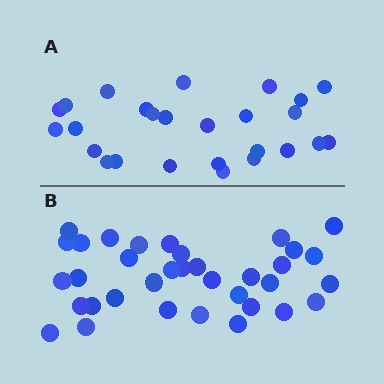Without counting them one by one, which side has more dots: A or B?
Region B (the bottom region) has more dots.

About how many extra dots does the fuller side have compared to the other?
Region B has roughly 8 or so more dots than region A.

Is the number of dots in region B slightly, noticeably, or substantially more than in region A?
Region B has noticeably more, but not dramatically so. The ratio is roughly 1.3 to 1.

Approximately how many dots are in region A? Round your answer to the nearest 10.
About 30 dots. (The exact count is 26, which rounds to 30.)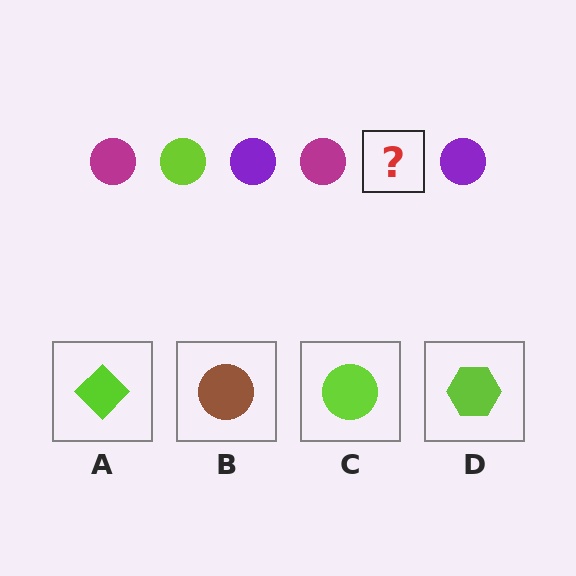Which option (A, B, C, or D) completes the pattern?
C.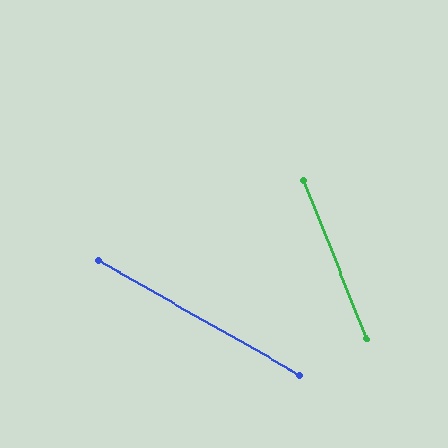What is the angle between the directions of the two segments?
Approximately 39 degrees.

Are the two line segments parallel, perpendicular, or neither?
Neither parallel nor perpendicular — they differ by about 39°.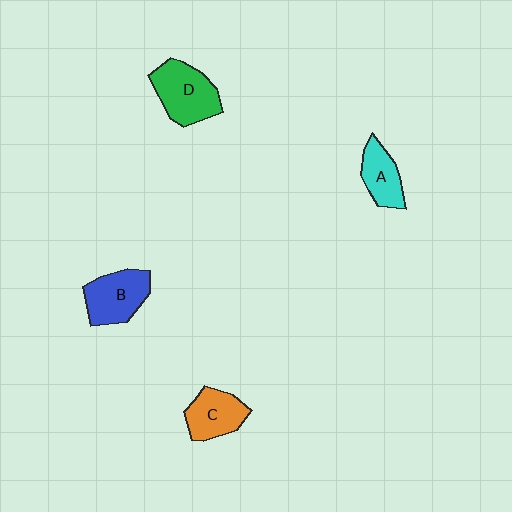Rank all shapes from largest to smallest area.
From largest to smallest: D (green), B (blue), C (orange), A (cyan).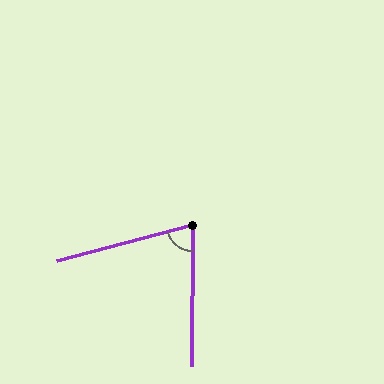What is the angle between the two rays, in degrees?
Approximately 75 degrees.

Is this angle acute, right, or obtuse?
It is acute.